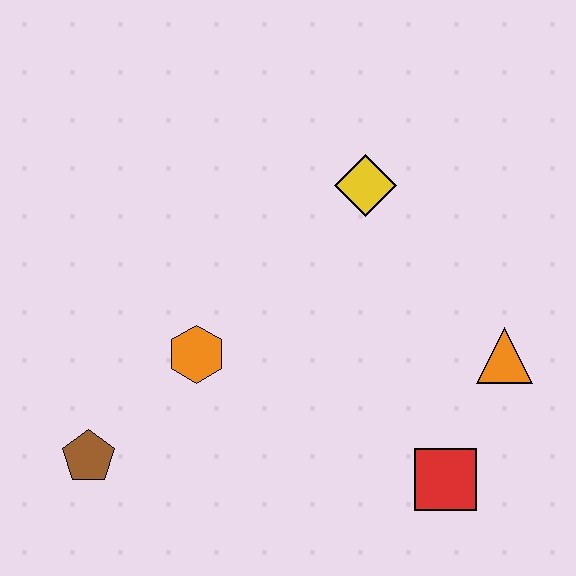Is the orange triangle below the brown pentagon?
No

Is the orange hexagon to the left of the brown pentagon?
No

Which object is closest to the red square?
The orange triangle is closest to the red square.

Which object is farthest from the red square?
The brown pentagon is farthest from the red square.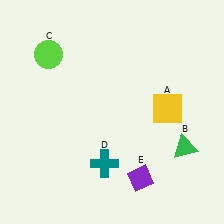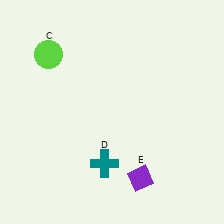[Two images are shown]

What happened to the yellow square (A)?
The yellow square (A) was removed in Image 2. It was in the top-right area of Image 1.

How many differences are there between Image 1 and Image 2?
There are 2 differences between the two images.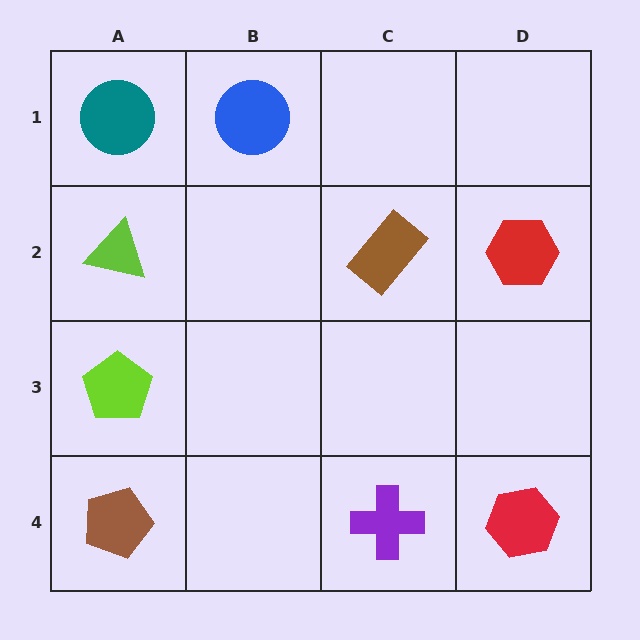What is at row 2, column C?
A brown rectangle.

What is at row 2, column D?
A red hexagon.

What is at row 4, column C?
A purple cross.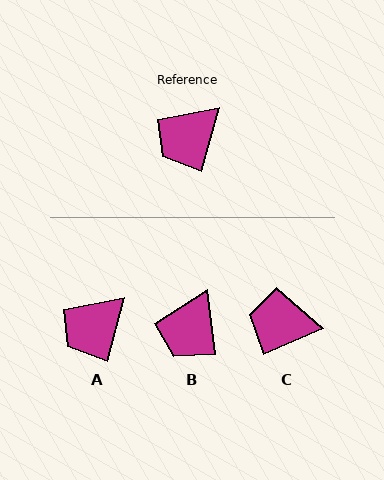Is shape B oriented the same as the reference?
No, it is off by about 23 degrees.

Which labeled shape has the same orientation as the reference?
A.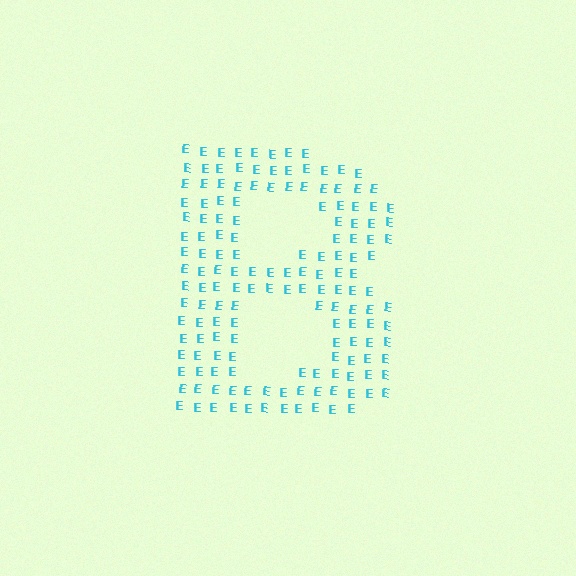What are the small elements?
The small elements are letter E's.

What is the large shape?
The large shape is the letter B.